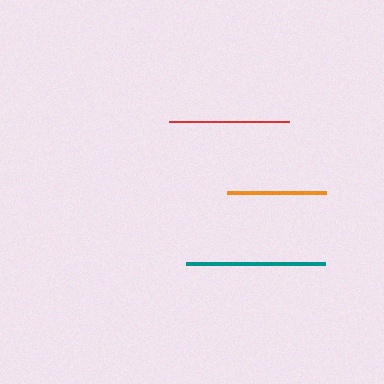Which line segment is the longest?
The teal line is the longest at approximately 139 pixels.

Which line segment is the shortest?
The orange line is the shortest at approximately 99 pixels.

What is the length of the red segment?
The red segment is approximately 121 pixels long.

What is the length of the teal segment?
The teal segment is approximately 139 pixels long.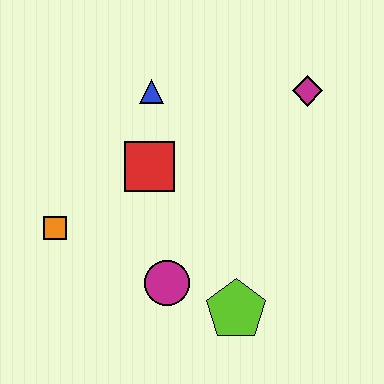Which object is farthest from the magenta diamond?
The orange square is farthest from the magenta diamond.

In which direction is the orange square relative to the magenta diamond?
The orange square is to the left of the magenta diamond.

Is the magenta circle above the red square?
No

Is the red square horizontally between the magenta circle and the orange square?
Yes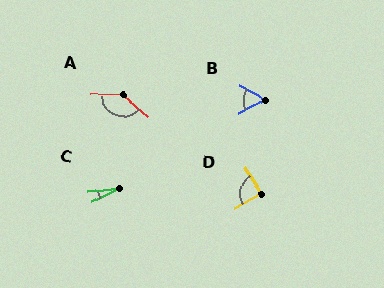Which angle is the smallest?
C, at approximately 19 degrees.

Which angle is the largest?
A, at approximately 137 degrees.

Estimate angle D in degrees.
Approximately 85 degrees.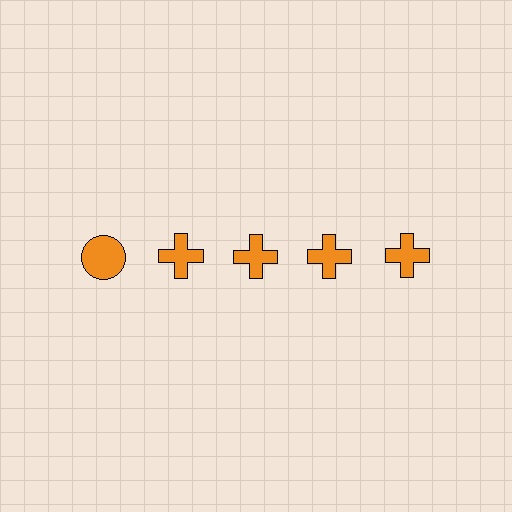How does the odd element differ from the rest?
It has a different shape: circle instead of cross.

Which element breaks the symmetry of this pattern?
The orange circle in the top row, leftmost column breaks the symmetry. All other shapes are orange crosses.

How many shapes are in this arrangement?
There are 5 shapes arranged in a grid pattern.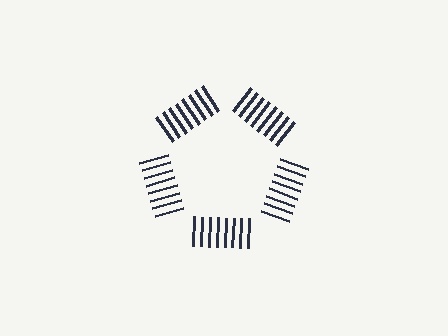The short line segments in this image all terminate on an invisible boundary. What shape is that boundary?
An illusory pentagon — the line segments terminate on its edges but no continuous stroke is drawn.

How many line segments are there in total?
40 — 8 along each of the 5 edges.